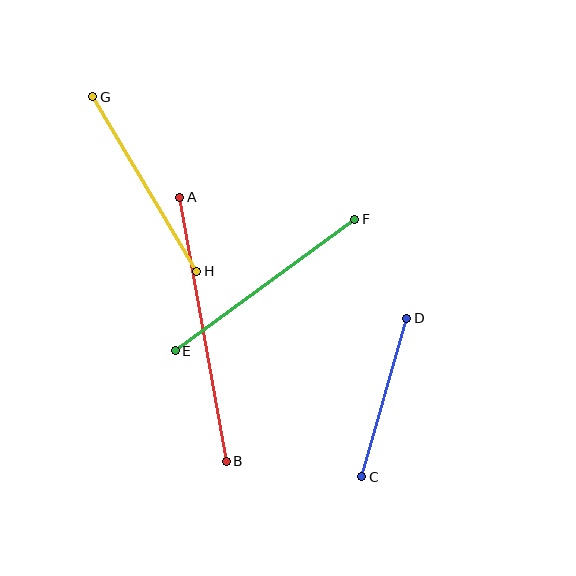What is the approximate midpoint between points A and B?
The midpoint is at approximately (203, 329) pixels.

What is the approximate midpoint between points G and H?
The midpoint is at approximately (145, 184) pixels.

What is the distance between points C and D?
The distance is approximately 165 pixels.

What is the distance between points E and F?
The distance is approximately 222 pixels.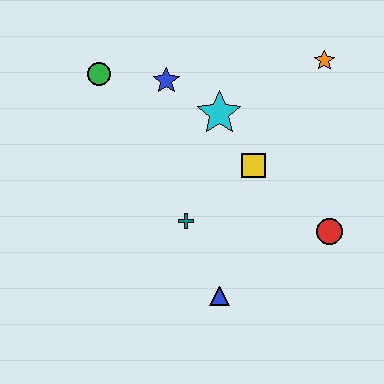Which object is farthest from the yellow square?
The green circle is farthest from the yellow square.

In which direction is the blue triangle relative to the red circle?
The blue triangle is to the left of the red circle.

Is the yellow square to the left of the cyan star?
No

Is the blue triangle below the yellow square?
Yes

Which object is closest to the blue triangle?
The teal cross is closest to the blue triangle.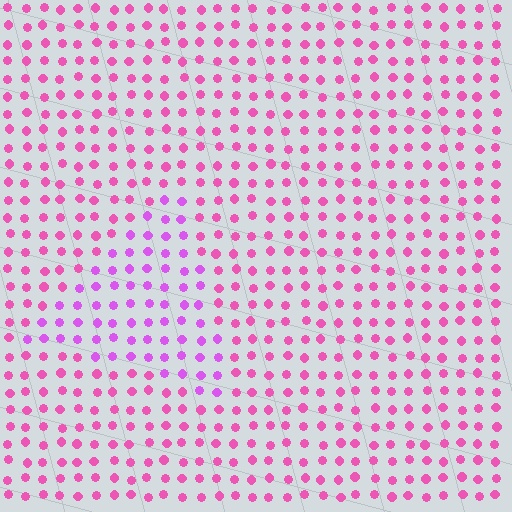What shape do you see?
I see a triangle.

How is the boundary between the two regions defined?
The boundary is defined purely by a slight shift in hue (about 29 degrees). Spacing, size, and orientation are identical on both sides.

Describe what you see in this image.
The image is filled with small pink elements in a uniform arrangement. A triangle-shaped region is visible where the elements are tinted to a slightly different hue, forming a subtle color boundary.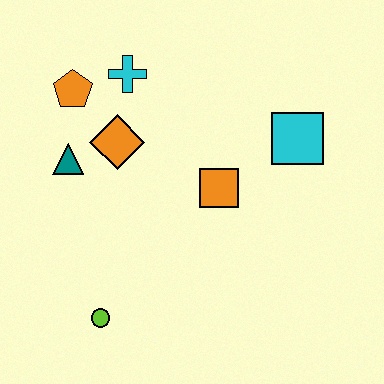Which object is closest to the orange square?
The cyan square is closest to the orange square.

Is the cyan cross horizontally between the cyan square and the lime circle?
Yes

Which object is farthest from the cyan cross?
The lime circle is farthest from the cyan cross.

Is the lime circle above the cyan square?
No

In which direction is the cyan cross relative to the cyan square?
The cyan cross is to the left of the cyan square.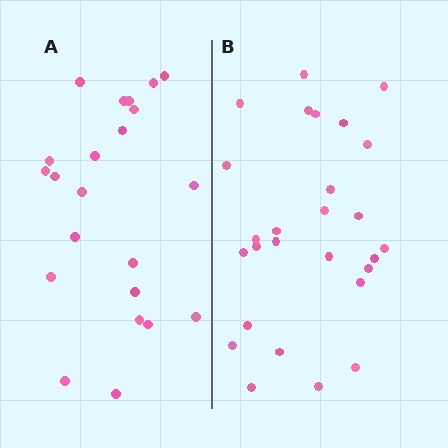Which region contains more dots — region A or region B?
Region B (the right region) has more dots.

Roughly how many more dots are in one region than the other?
Region B has about 5 more dots than region A.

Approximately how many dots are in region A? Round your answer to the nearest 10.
About 20 dots. (The exact count is 22, which rounds to 20.)